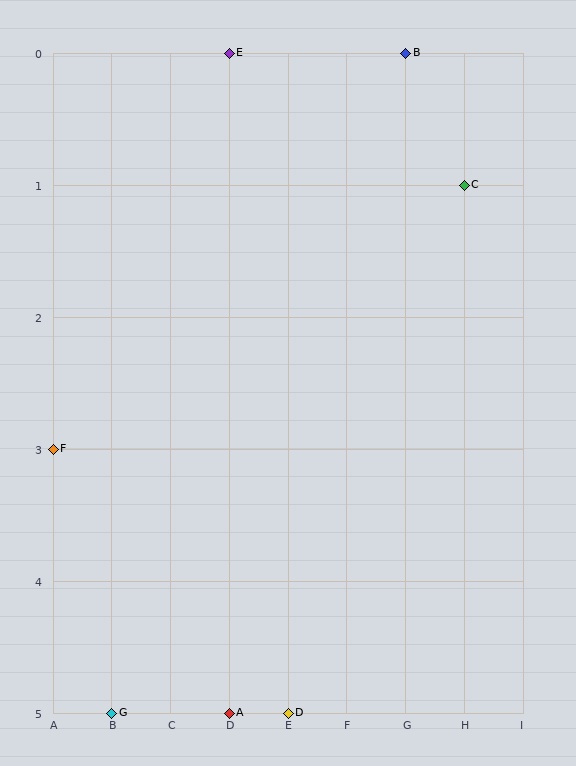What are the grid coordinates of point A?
Point A is at grid coordinates (D, 5).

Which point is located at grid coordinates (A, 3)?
Point F is at (A, 3).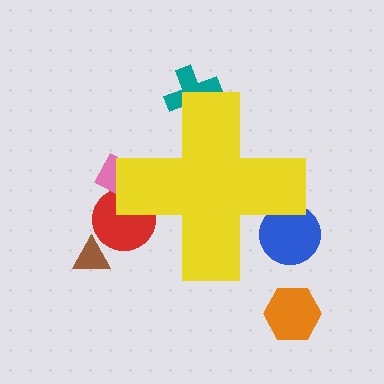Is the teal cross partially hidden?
Yes, the teal cross is partially hidden behind the yellow cross.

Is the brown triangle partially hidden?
No, the brown triangle is fully visible.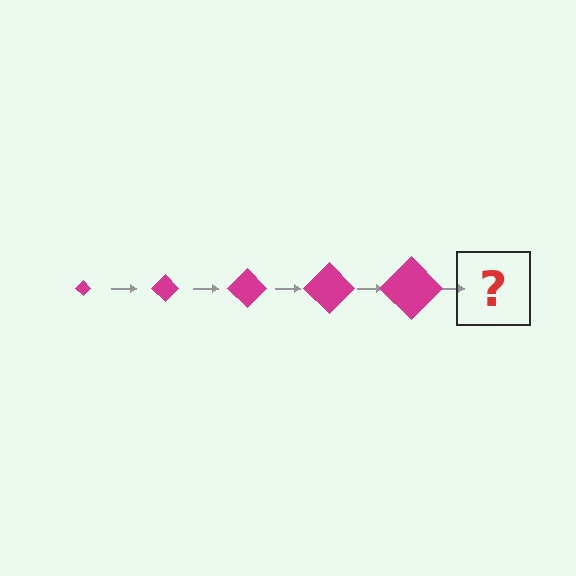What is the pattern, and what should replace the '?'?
The pattern is that the diamond gets progressively larger each step. The '?' should be a magenta diamond, larger than the previous one.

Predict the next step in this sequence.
The next step is a magenta diamond, larger than the previous one.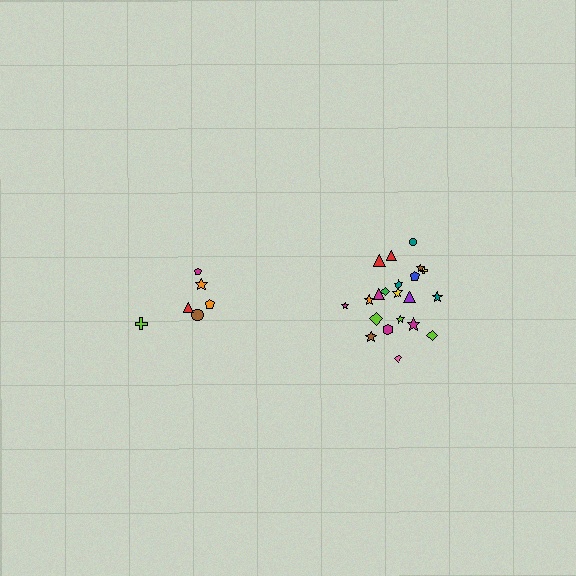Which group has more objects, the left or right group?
The right group.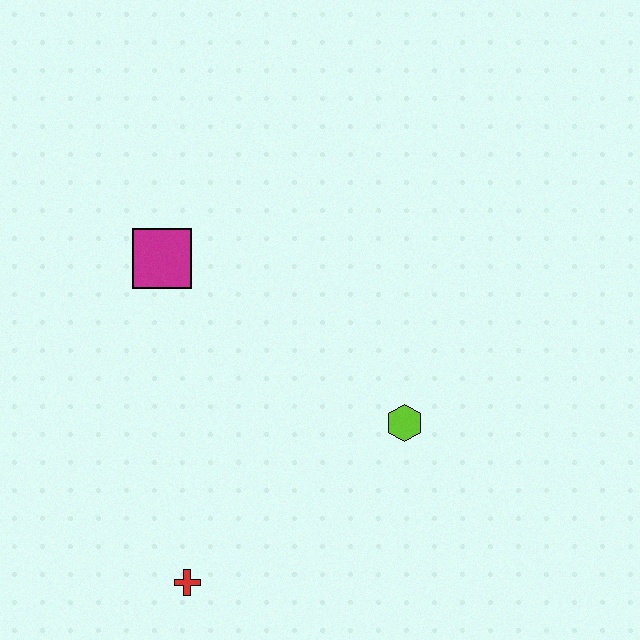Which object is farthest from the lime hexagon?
The magenta square is farthest from the lime hexagon.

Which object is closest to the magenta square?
The lime hexagon is closest to the magenta square.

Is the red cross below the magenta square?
Yes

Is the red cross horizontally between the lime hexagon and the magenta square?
Yes